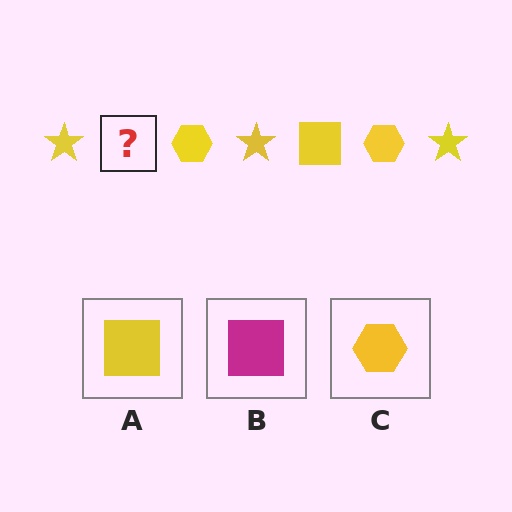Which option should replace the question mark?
Option A.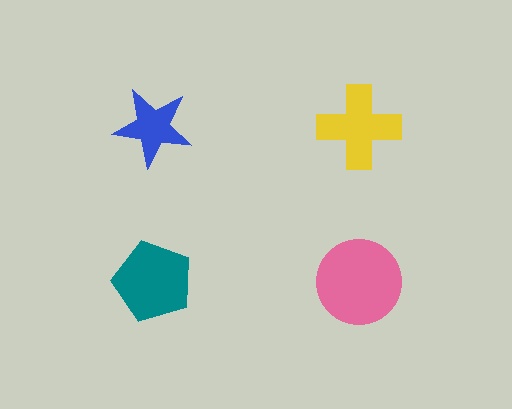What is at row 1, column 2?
A yellow cross.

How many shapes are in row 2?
2 shapes.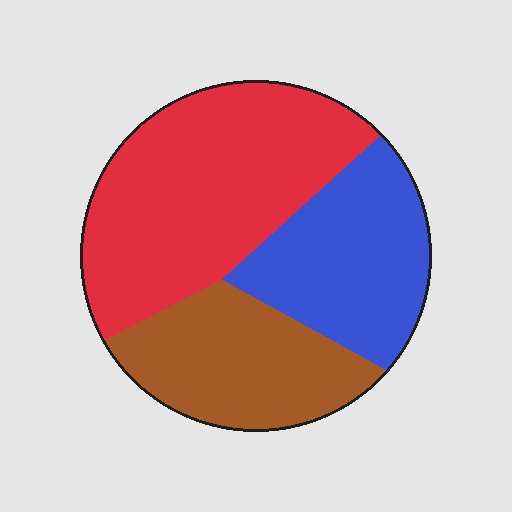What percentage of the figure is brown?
Brown covers around 25% of the figure.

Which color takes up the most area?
Red, at roughly 45%.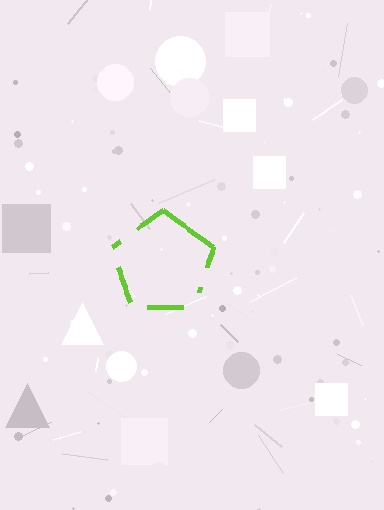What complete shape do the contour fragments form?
The contour fragments form a pentagon.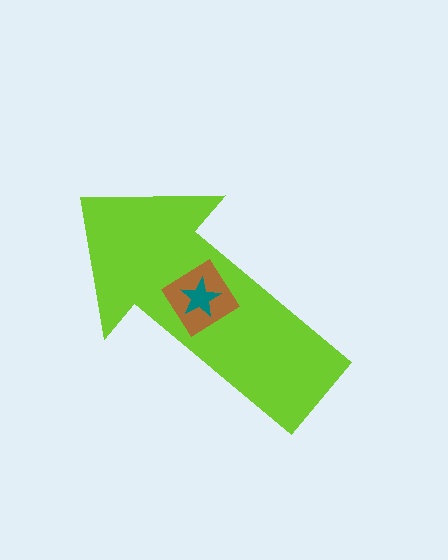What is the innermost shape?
The teal star.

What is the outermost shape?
The lime arrow.